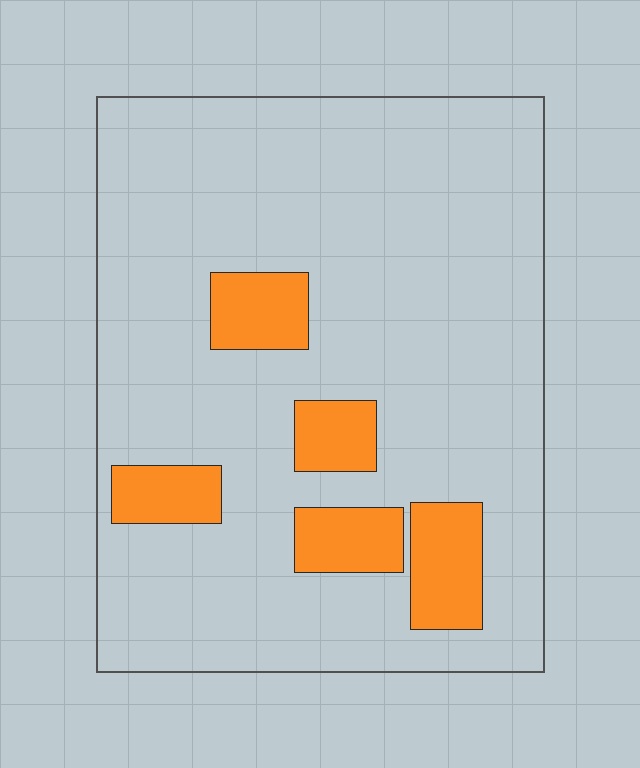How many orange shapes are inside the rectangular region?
5.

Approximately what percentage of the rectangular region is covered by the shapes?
Approximately 15%.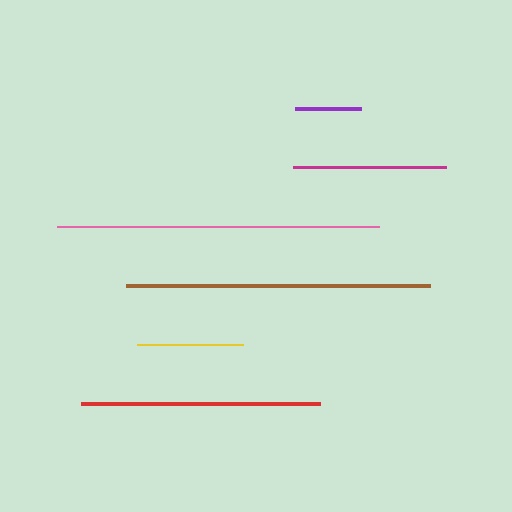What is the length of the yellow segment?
The yellow segment is approximately 106 pixels long.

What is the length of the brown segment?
The brown segment is approximately 305 pixels long.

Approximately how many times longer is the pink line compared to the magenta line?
The pink line is approximately 2.1 times the length of the magenta line.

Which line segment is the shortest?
The purple line is the shortest at approximately 66 pixels.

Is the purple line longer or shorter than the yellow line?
The yellow line is longer than the purple line.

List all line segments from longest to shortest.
From longest to shortest: pink, brown, red, magenta, yellow, purple.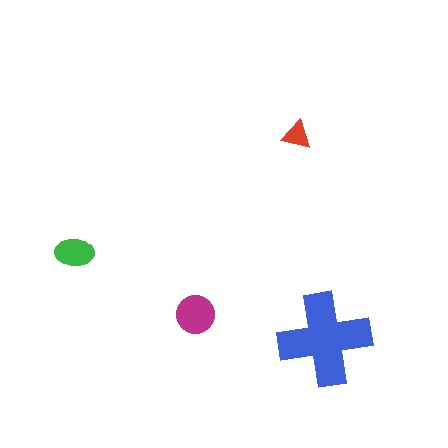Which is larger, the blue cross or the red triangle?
The blue cross.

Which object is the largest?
The blue cross.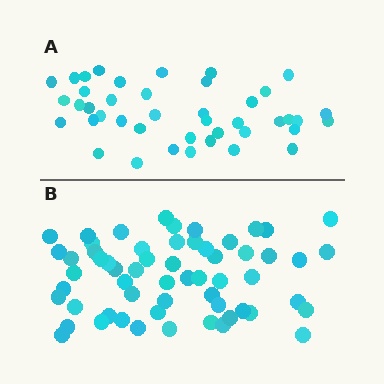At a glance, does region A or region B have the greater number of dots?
Region B (the bottom region) has more dots.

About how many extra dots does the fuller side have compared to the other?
Region B has approximately 15 more dots than region A.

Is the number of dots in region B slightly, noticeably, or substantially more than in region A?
Region B has noticeably more, but not dramatically so. The ratio is roughly 1.4 to 1.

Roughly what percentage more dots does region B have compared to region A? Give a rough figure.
About 40% more.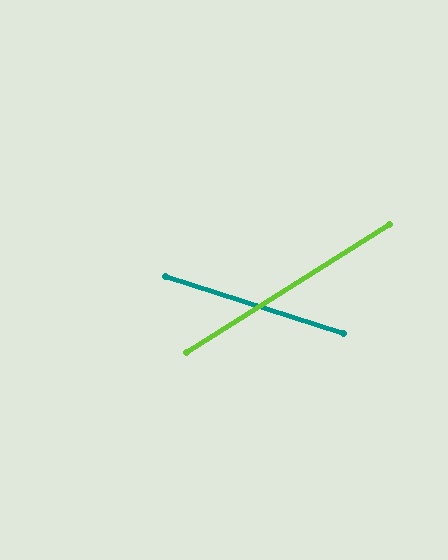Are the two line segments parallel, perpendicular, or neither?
Neither parallel nor perpendicular — they differ by about 50°.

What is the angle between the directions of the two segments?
Approximately 50 degrees.